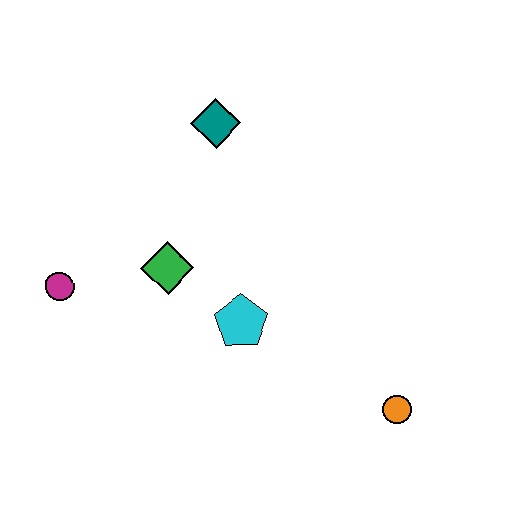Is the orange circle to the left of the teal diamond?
No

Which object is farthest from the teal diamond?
The orange circle is farthest from the teal diamond.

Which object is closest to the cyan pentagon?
The green diamond is closest to the cyan pentagon.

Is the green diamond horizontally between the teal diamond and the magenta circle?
Yes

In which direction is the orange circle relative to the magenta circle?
The orange circle is to the right of the magenta circle.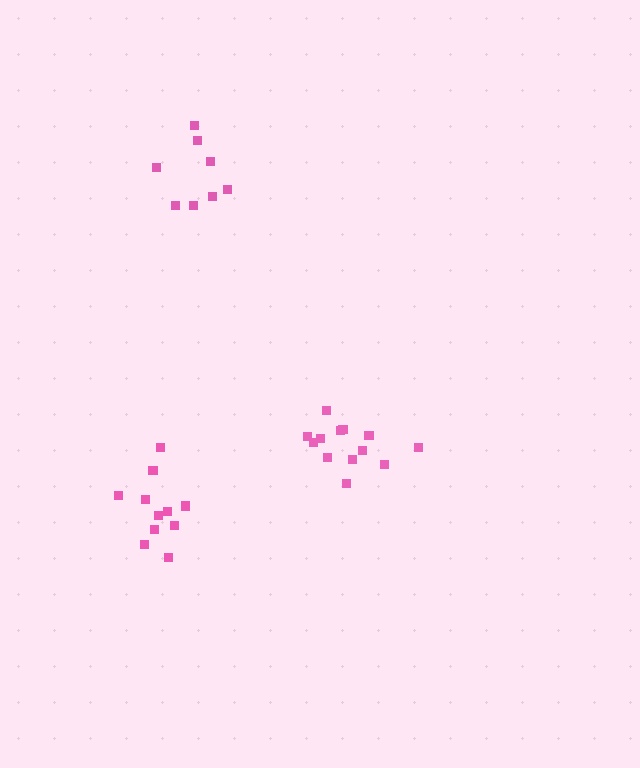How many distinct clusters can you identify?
There are 3 distinct clusters.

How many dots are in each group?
Group 1: 14 dots, Group 2: 8 dots, Group 3: 11 dots (33 total).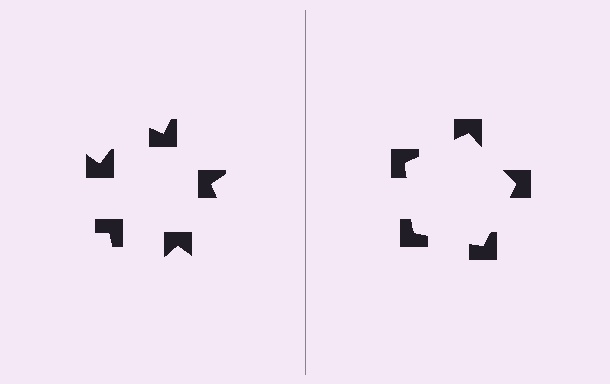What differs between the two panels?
The notched squares are positioned identically on both sides; only the wedge orientations differ. On the right they align to a pentagon; on the left they are misaligned.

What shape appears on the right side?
An illusory pentagon.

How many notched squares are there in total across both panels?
10 — 5 on each side.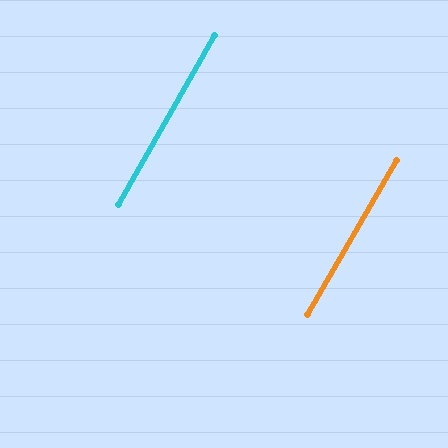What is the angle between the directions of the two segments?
Approximately 1 degree.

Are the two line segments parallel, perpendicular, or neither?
Parallel — their directions differ by only 0.6°.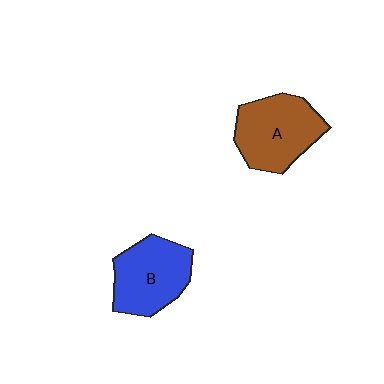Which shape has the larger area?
Shape A (brown).